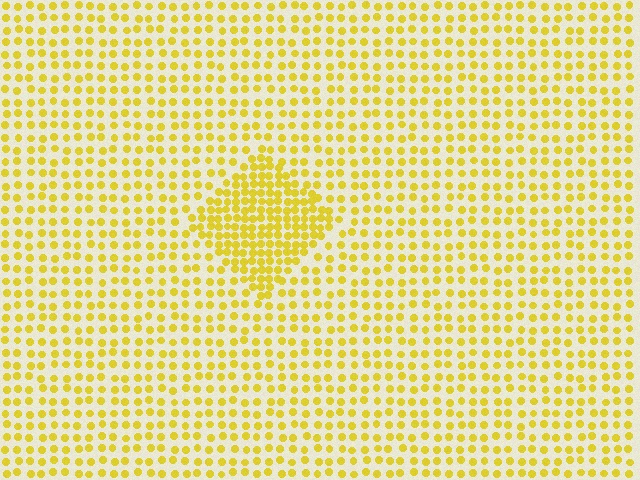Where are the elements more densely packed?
The elements are more densely packed inside the diamond boundary.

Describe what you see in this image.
The image contains small yellow elements arranged at two different densities. A diamond-shaped region is visible where the elements are more densely packed than the surrounding area.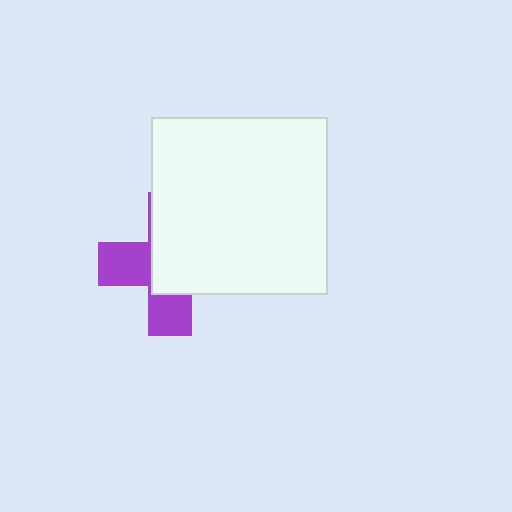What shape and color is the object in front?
The object in front is a white square.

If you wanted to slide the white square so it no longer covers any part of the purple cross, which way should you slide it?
Slide it toward the upper-right — that is the most direct way to separate the two shapes.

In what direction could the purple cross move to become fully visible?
The purple cross could move toward the lower-left. That would shift it out from behind the white square entirely.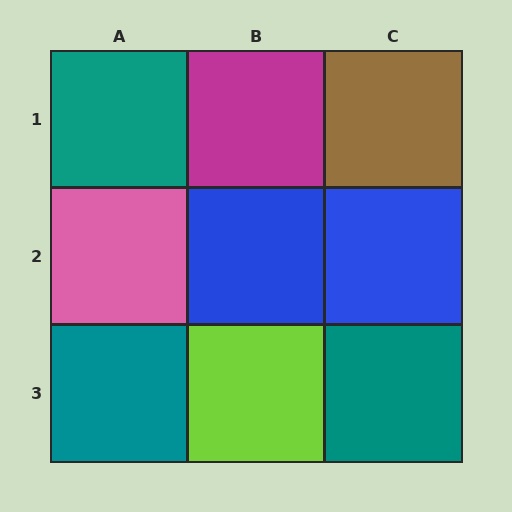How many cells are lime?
1 cell is lime.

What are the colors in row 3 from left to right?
Teal, lime, teal.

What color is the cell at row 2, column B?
Blue.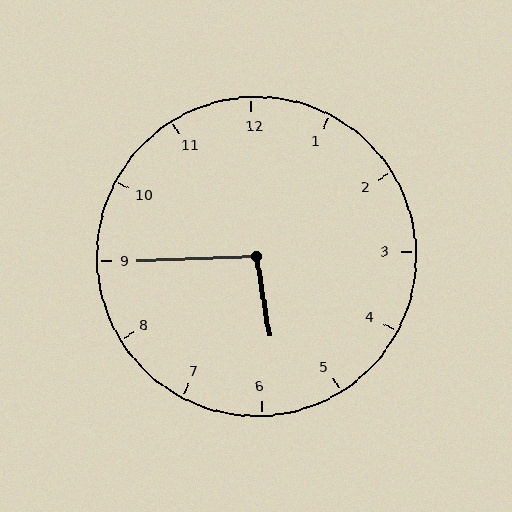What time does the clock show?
5:45.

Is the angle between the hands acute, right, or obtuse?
It is obtuse.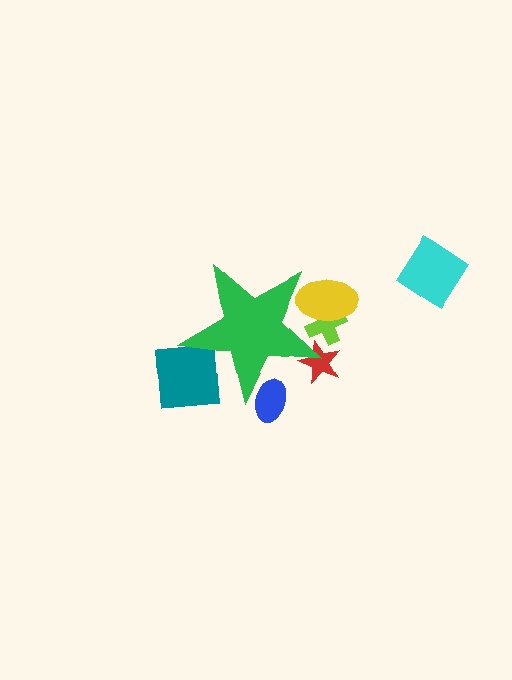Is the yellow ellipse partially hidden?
Yes, the yellow ellipse is partially hidden behind the green star.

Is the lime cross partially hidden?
Yes, the lime cross is partially hidden behind the green star.